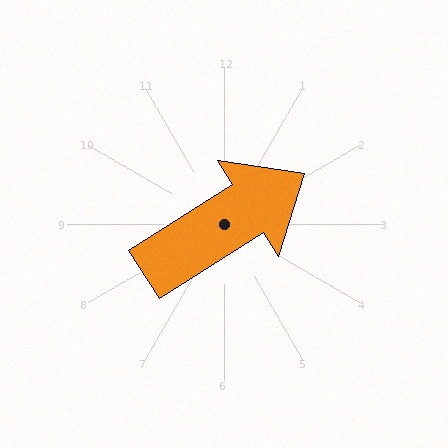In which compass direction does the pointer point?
Northeast.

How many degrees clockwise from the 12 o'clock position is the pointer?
Approximately 58 degrees.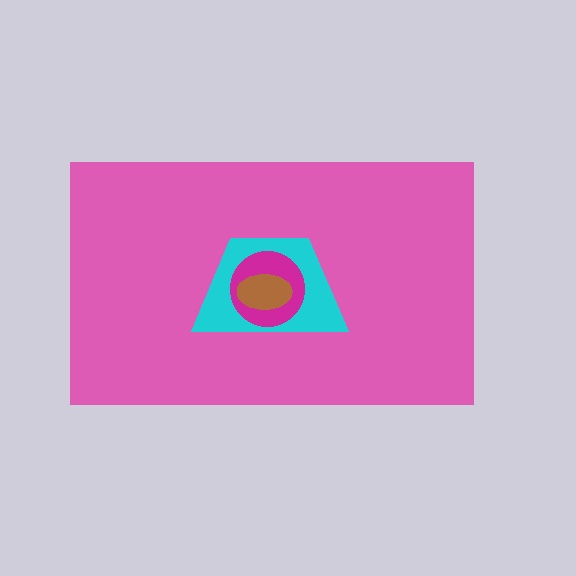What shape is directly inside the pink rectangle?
The cyan trapezoid.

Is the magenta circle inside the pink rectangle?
Yes.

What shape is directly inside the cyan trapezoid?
The magenta circle.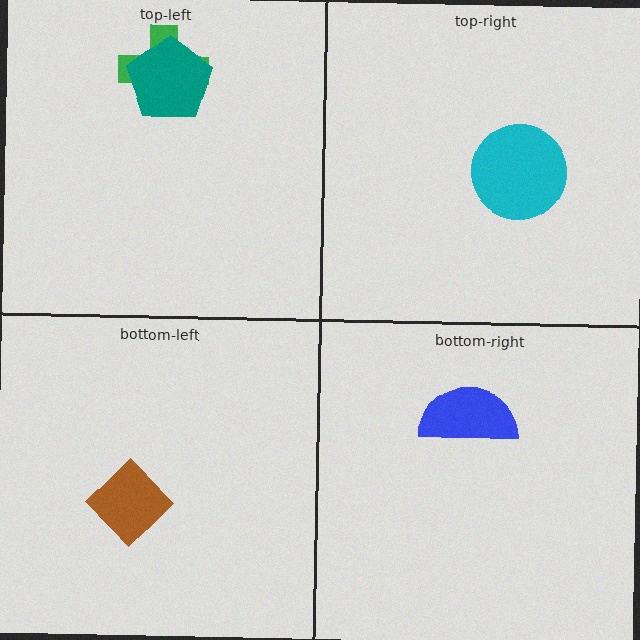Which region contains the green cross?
The top-left region.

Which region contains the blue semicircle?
The bottom-right region.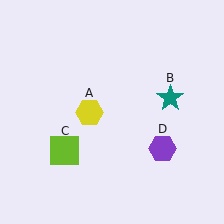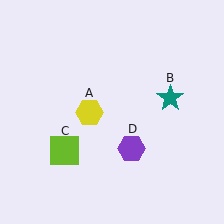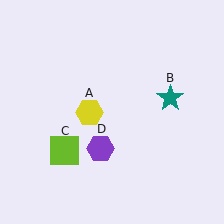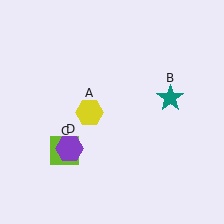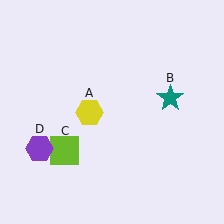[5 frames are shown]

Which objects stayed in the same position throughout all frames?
Yellow hexagon (object A) and teal star (object B) and lime square (object C) remained stationary.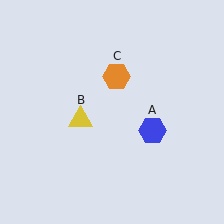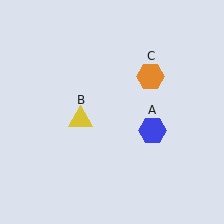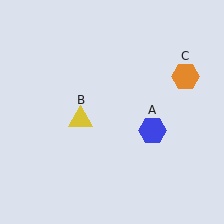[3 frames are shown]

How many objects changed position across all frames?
1 object changed position: orange hexagon (object C).